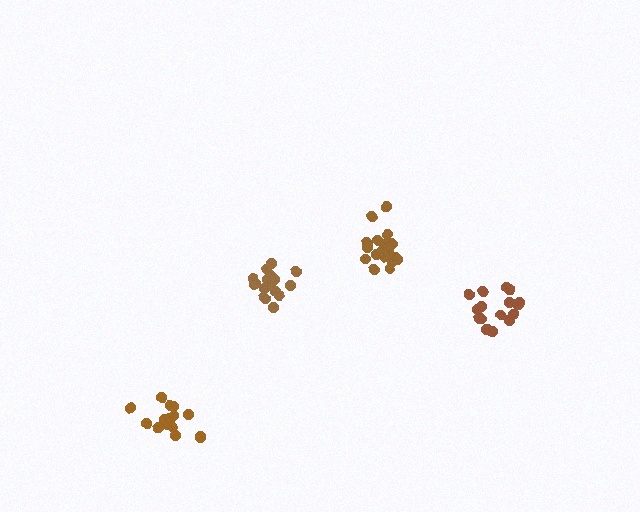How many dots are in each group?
Group 1: 17 dots, Group 2: 20 dots, Group 3: 17 dots, Group 4: 16 dots (70 total).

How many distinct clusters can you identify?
There are 4 distinct clusters.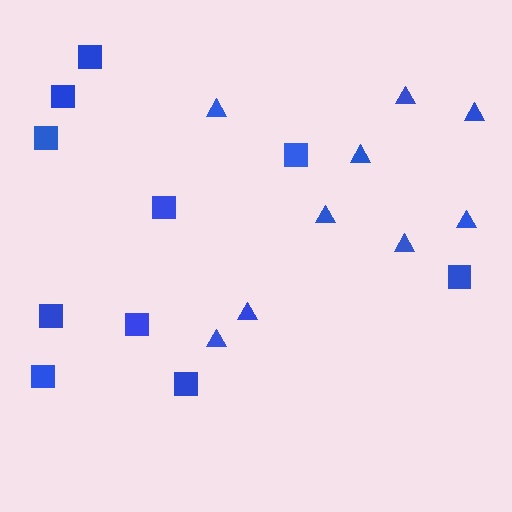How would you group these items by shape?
There are 2 groups: one group of squares (10) and one group of triangles (9).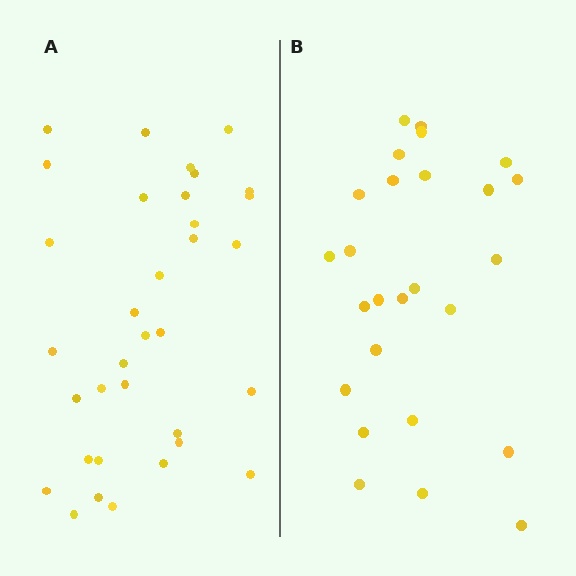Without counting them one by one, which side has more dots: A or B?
Region A (the left region) has more dots.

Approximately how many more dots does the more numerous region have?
Region A has roughly 8 or so more dots than region B.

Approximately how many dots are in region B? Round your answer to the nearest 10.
About 30 dots. (The exact count is 26, which rounds to 30.)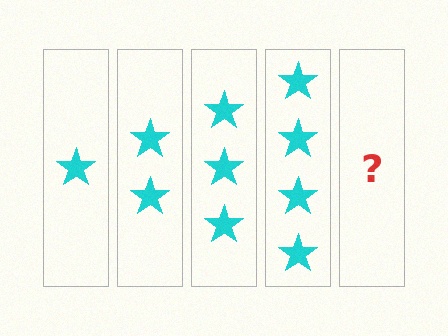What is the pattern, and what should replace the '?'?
The pattern is that each step adds one more star. The '?' should be 5 stars.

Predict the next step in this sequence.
The next step is 5 stars.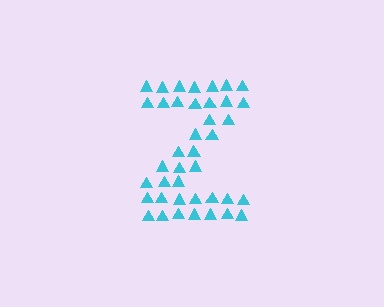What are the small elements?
The small elements are triangles.